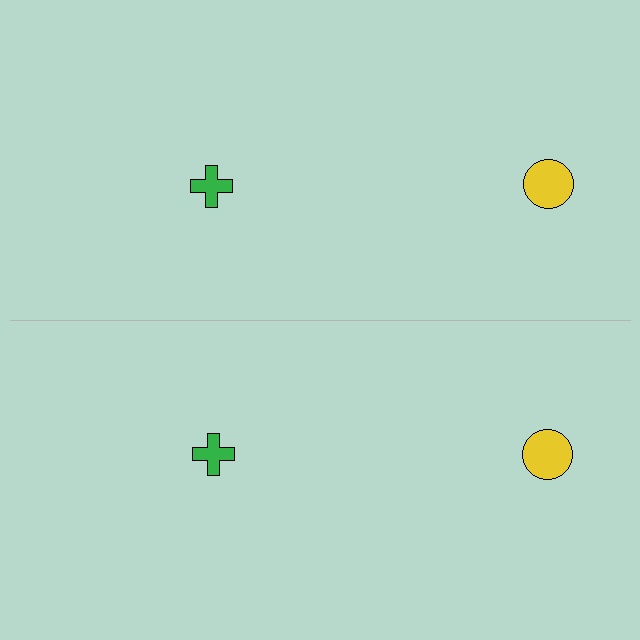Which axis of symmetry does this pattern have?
The pattern has a horizontal axis of symmetry running through the center of the image.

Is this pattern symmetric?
Yes, this pattern has bilateral (reflection) symmetry.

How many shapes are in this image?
There are 4 shapes in this image.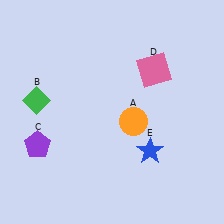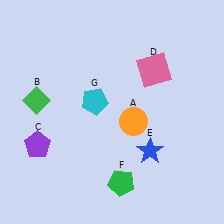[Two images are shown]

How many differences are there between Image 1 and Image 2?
There are 2 differences between the two images.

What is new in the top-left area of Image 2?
A cyan pentagon (G) was added in the top-left area of Image 2.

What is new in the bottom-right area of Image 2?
A green pentagon (F) was added in the bottom-right area of Image 2.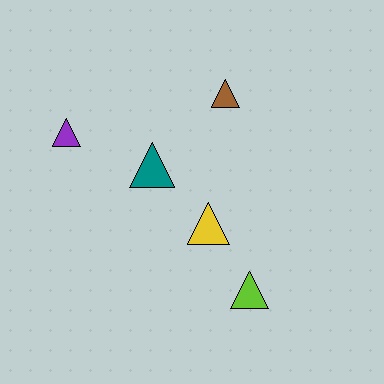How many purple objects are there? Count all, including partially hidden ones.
There is 1 purple object.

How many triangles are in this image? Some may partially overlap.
There are 5 triangles.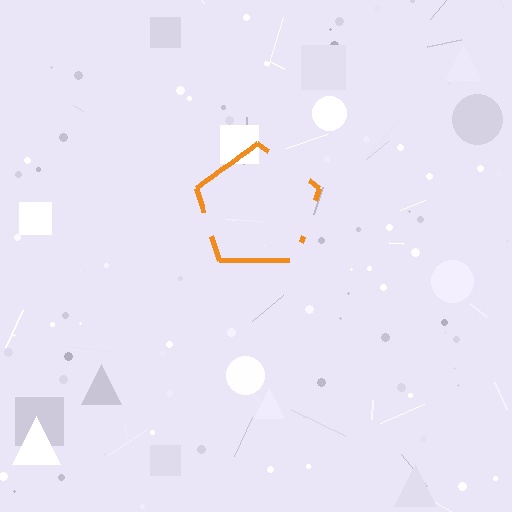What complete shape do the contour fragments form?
The contour fragments form a pentagon.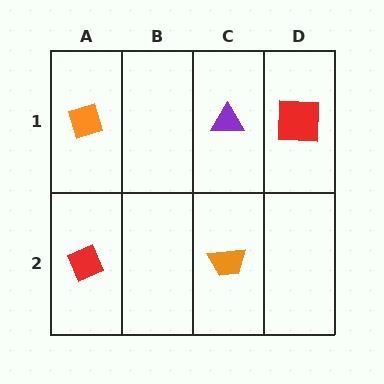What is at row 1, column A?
An orange diamond.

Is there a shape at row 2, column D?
No, that cell is empty.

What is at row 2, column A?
A red diamond.